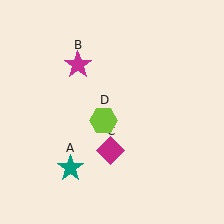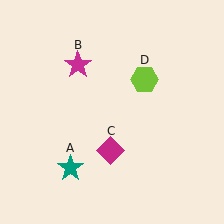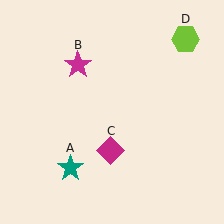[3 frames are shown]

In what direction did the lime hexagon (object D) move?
The lime hexagon (object D) moved up and to the right.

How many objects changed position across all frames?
1 object changed position: lime hexagon (object D).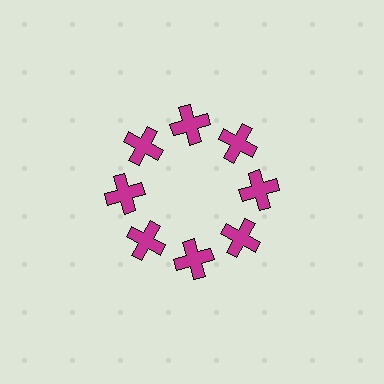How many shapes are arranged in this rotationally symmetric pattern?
There are 8 shapes, arranged in 8 groups of 1.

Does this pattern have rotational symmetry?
Yes, this pattern has 8-fold rotational symmetry. It looks the same after rotating 45 degrees around the center.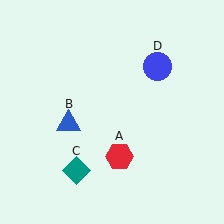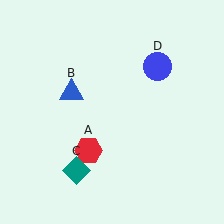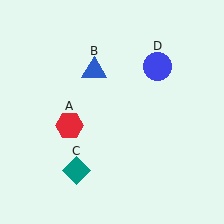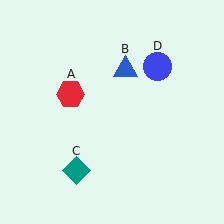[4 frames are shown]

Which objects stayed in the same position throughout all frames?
Teal diamond (object C) and blue circle (object D) remained stationary.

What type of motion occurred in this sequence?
The red hexagon (object A), blue triangle (object B) rotated clockwise around the center of the scene.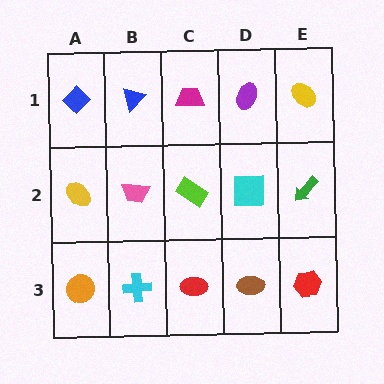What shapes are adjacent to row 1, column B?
A pink trapezoid (row 2, column B), a blue diamond (row 1, column A), a magenta trapezoid (row 1, column C).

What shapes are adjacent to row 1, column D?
A cyan square (row 2, column D), a magenta trapezoid (row 1, column C), a yellow ellipse (row 1, column E).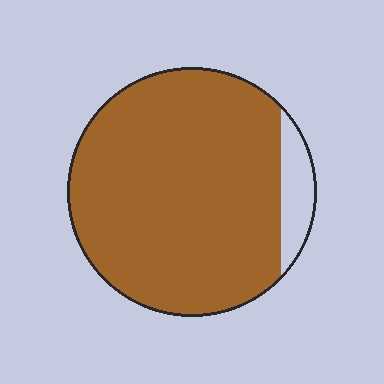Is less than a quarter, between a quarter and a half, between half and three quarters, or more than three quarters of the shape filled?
More than three quarters.